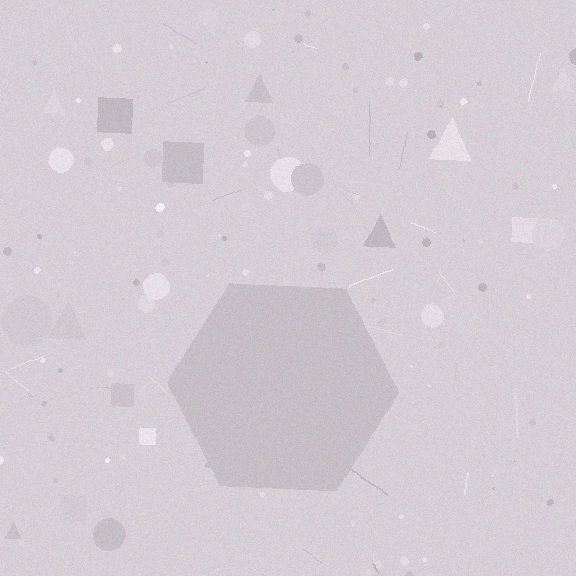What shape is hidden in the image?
A hexagon is hidden in the image.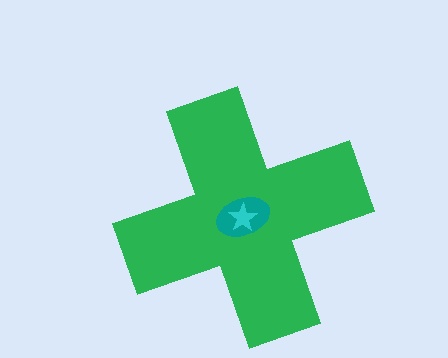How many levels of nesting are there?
3.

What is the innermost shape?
The cyan star.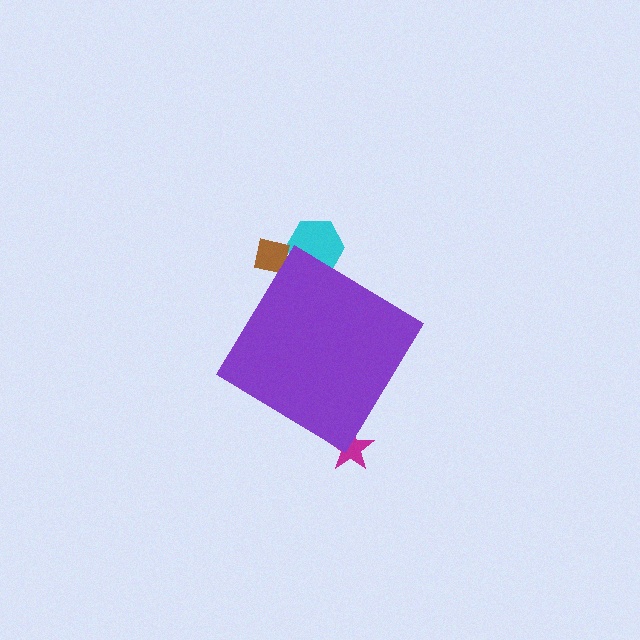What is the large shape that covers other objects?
A purple diamond.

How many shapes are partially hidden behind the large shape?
3 shapes are partially hidden.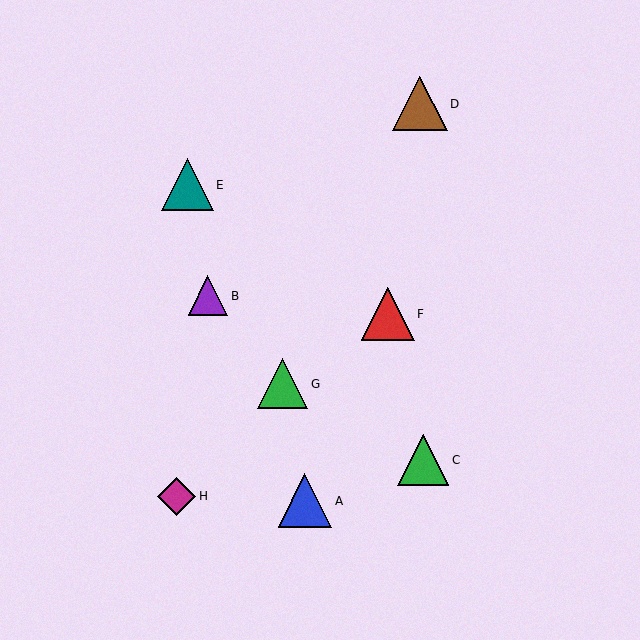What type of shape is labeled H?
Shape H is a magenta diamond.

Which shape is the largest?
The brown triangle (labeled D) is the largest.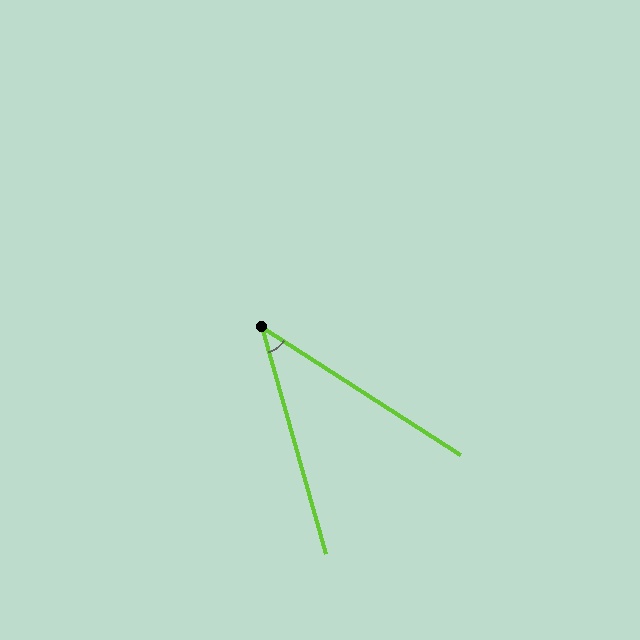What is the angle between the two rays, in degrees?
Approximately 41 degrees.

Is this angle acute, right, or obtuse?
It is acute.